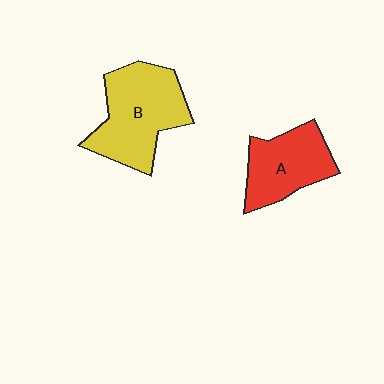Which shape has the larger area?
Shape B (yellow).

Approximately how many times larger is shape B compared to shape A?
Approximately 1.4 times.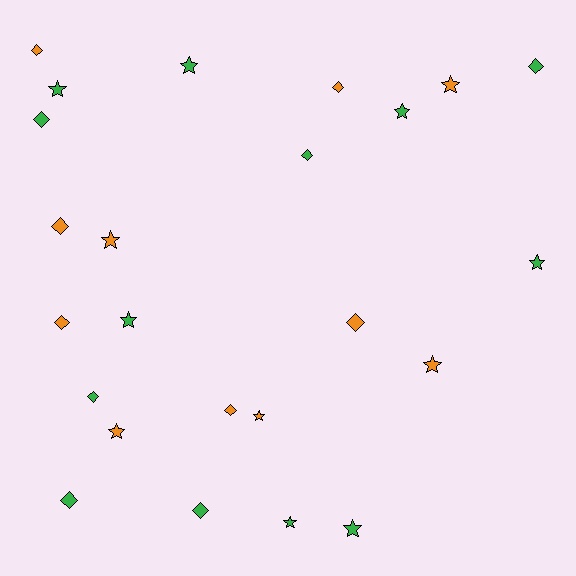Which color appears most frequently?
Green, with 13 objects.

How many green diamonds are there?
There are 6 green diamonds.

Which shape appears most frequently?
Star, with 12 objects.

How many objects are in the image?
There are 24 objects.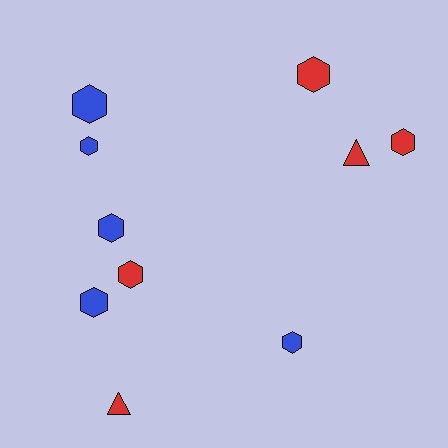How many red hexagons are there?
There are 3 red hexagons.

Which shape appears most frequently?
Hexagon, with 8 objects.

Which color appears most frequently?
Blue, with 5 objects.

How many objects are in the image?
There are 10 objects.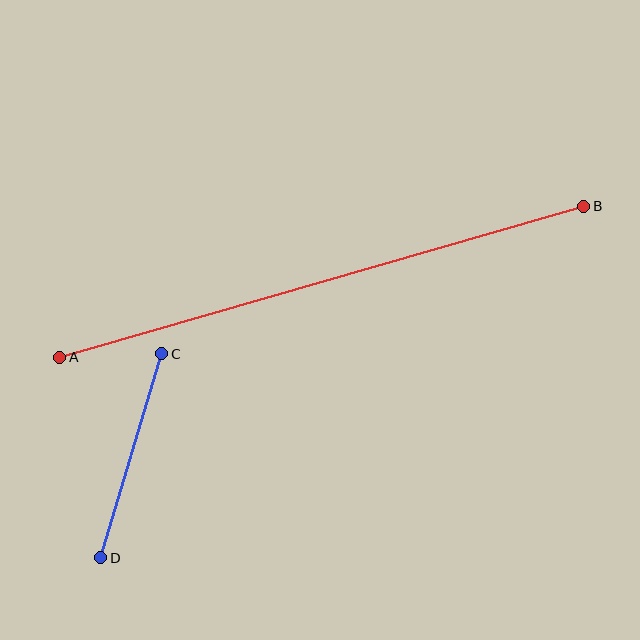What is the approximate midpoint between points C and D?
The midpoint is at approximately (131, 456) pixels.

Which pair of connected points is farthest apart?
Points A and B are farthest apart.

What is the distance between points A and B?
The distance is approximately 545 pixels.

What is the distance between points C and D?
The distance is approximately 213 pixels.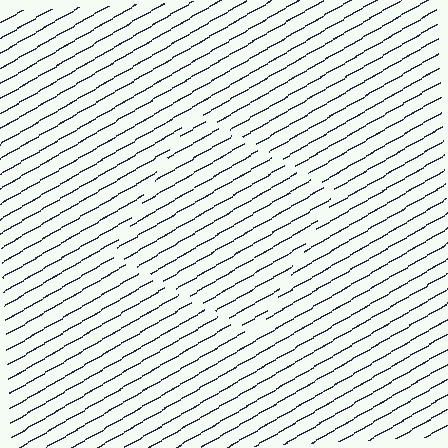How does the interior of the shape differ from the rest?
The interior of the shape contains the same grating, shifted by half a period — the contour is defined by the phase discontinuity where line-ends from the inner and outer gratings abut.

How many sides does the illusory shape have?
4 sides — the line-ends trace a square.